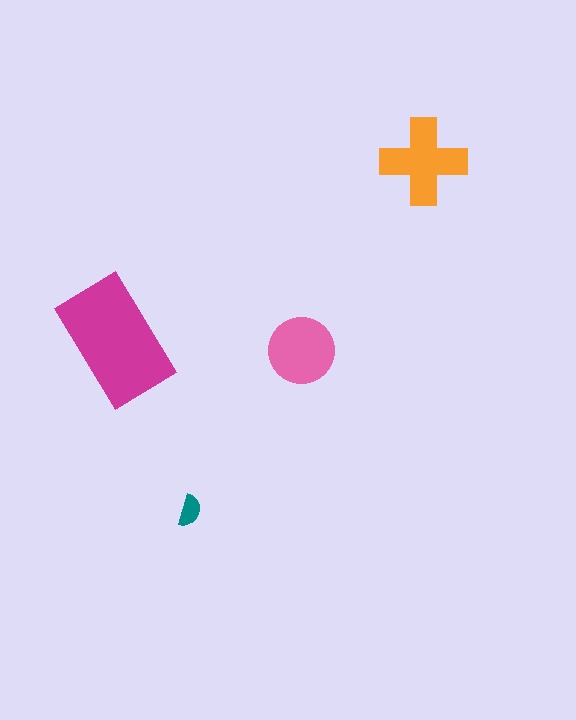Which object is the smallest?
The teal semicircle.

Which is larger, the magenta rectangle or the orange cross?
The magenta rectangle.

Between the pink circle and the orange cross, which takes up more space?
The orange cross.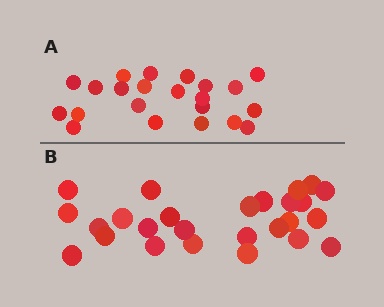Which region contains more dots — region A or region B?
Region B (the bottom region) has more dots.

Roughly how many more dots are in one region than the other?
Region B has about 4 more dots than region A.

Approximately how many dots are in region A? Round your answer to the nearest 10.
About 20 dots. (The exact count is 22, which rounds to 20.)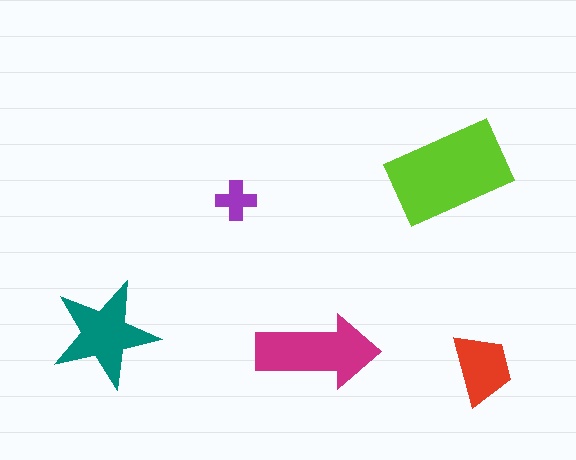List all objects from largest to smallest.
The lime rectangle, the magenta arrow, the teal star, the red trapezoid, the purple cross.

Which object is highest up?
The lime rectangle is topmost.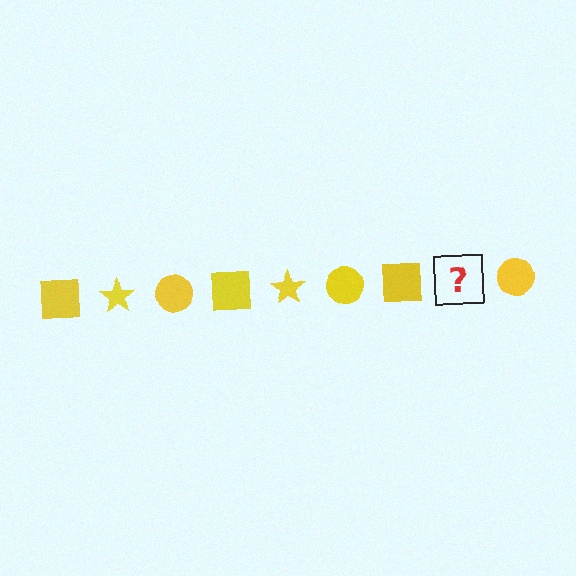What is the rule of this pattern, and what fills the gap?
The rule is that the pattern cycles through square, star, circle shapes in yellow. The gap should be filled with a yellow star.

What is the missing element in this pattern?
The missing element is a yellow star.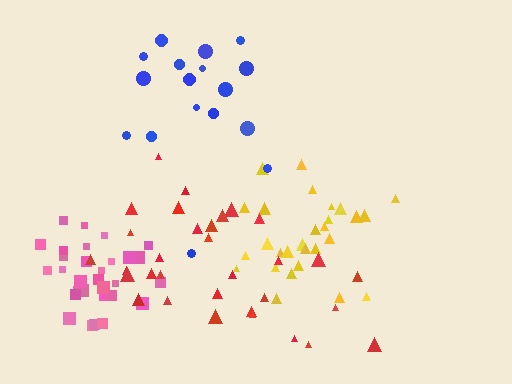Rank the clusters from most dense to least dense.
pink, yellow, red, blue.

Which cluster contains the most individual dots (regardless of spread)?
Red (32).